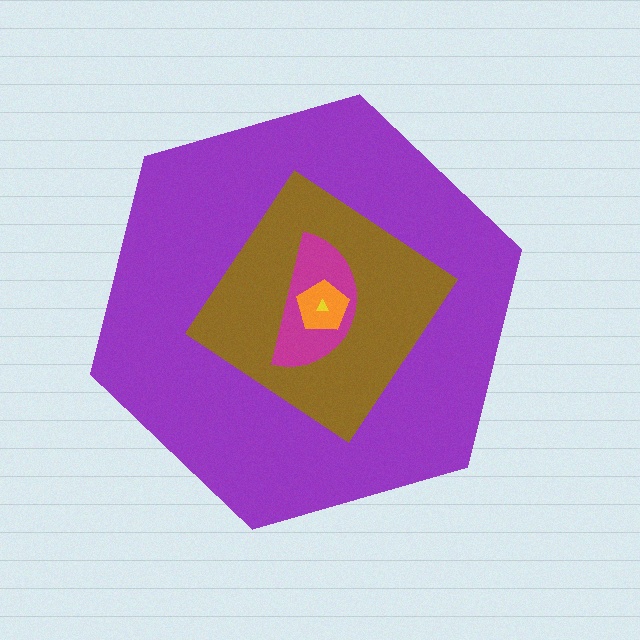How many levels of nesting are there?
5.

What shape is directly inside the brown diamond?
The magenta semicircle.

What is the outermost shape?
The purple hexagon.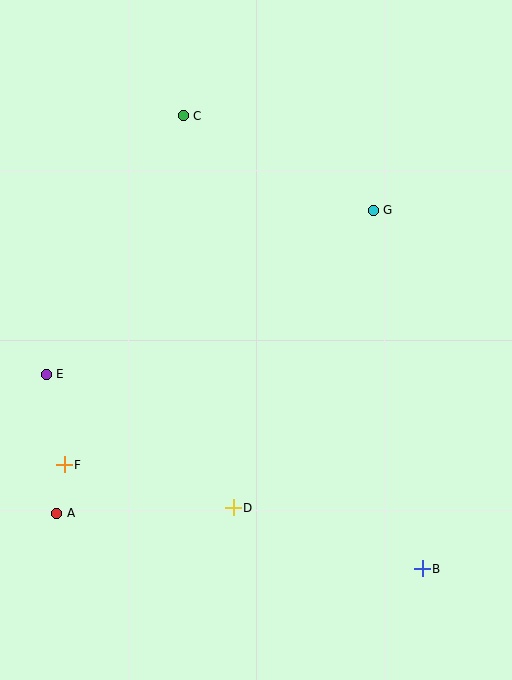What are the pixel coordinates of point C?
Point C is at (183, 116).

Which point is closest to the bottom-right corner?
Point B is closest to the bottom-right corner.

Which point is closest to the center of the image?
Point D at (233, 508) is closest to the center.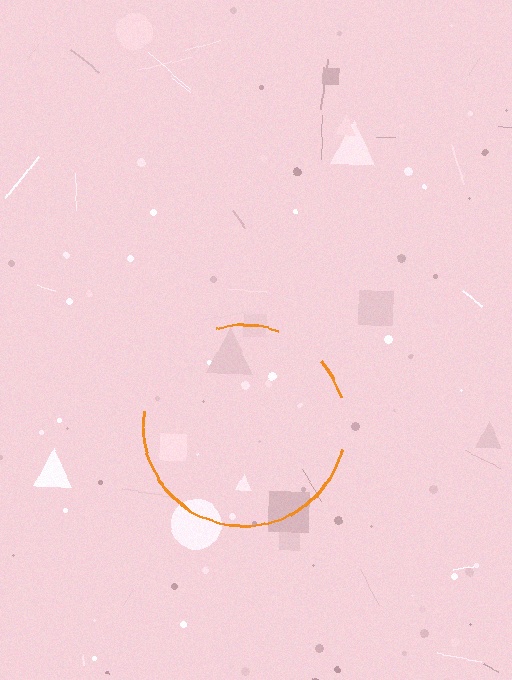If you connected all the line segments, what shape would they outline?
They would outline a circle.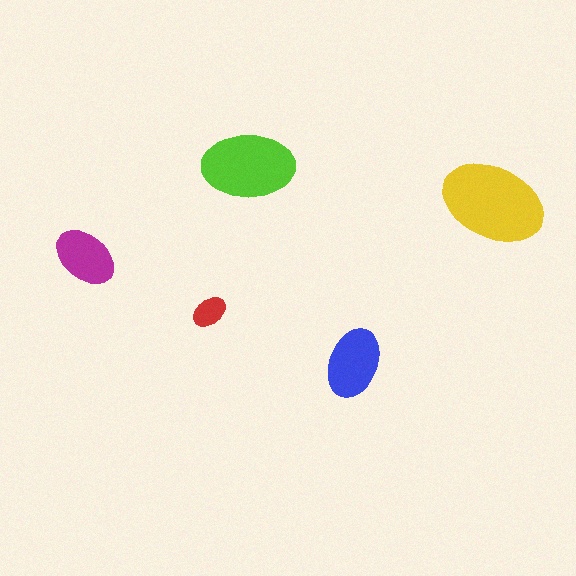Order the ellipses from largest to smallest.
the yellow one, the lime one, the blue one, the magenta one, the red one.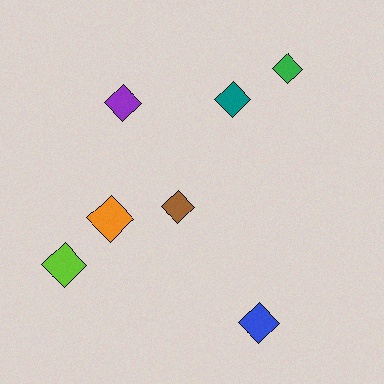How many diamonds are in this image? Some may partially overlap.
There are 7 diamonds.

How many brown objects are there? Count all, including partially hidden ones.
There is 1 brown object.